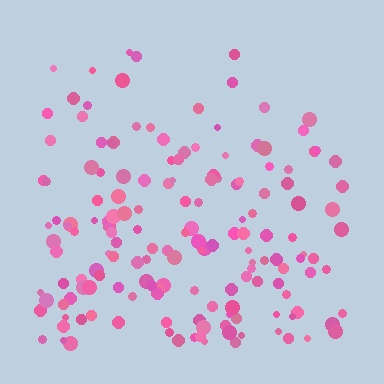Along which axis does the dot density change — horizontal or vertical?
Vertical.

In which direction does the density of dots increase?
From top to bottom, with the bottom side densest.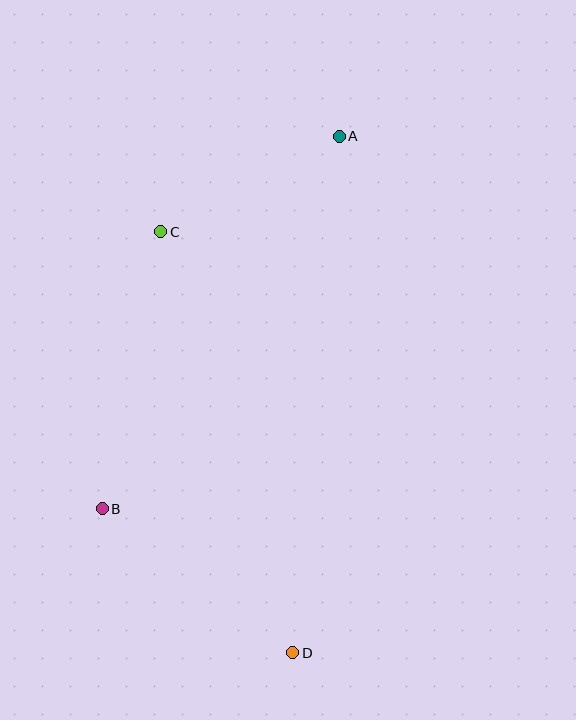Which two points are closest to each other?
Points A and C are closest to each other.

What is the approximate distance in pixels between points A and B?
The distance between A and B is approximately 442 pixels.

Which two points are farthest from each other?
Points A and D are farthest from each other.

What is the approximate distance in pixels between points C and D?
The distance between C and D is approximately 441 pixels.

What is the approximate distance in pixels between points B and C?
The distance between B and C is approximately 283 pixels.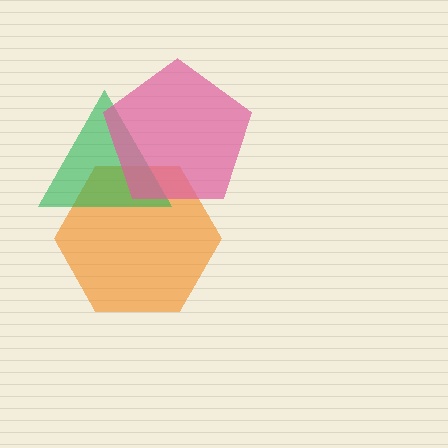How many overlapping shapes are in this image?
There are 3 overlapping shapes in the image.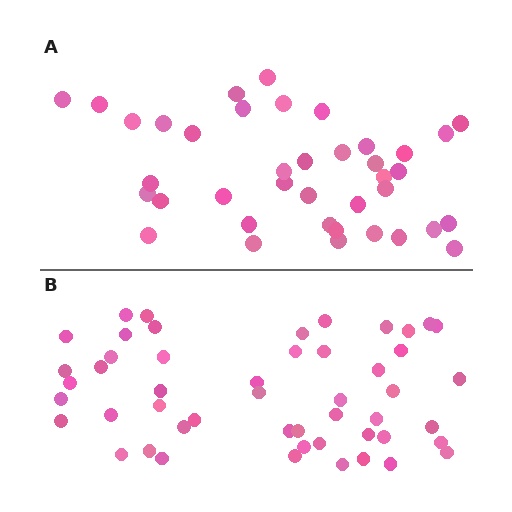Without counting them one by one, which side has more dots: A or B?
Region B (the bottom region) has more dots.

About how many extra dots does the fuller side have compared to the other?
Region B has roughly 12 or so more dots than region A.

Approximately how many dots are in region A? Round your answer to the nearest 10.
About 40 dots. (The exact count is 39, which rounds to 40.)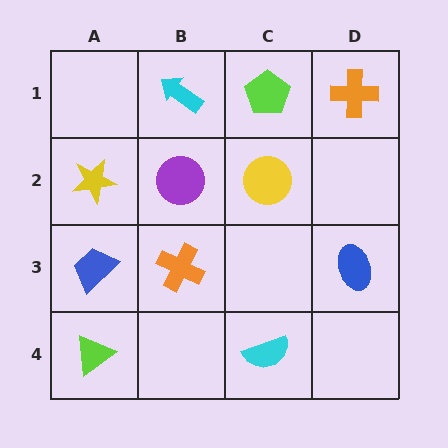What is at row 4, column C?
A cyan semicircle.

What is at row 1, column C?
A lime pentagon.